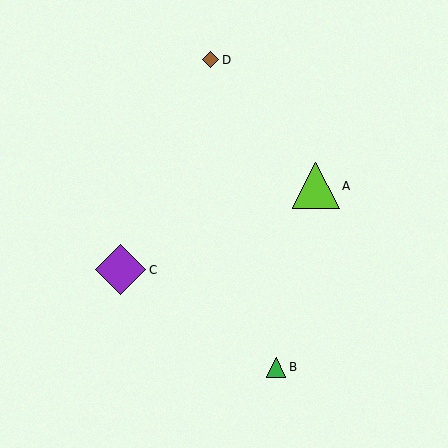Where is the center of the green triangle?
The center of the green triangle is at (276, 367).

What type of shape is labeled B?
Shape B is a green triangle.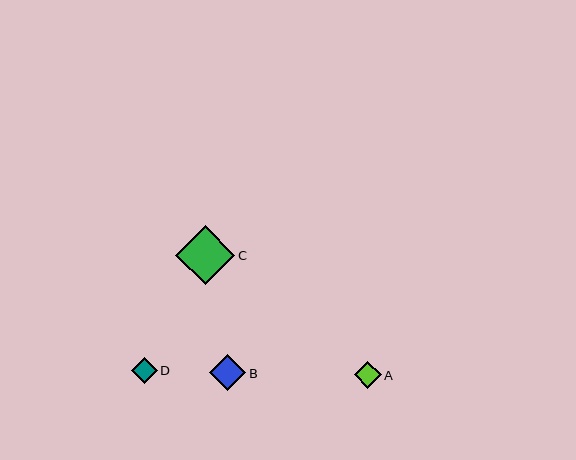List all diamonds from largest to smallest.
From largest to smallest: C, B, A, D.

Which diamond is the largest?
Diamond C is the largest with a size of approximately 60 pixels.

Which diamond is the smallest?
Diamond D is the smallest with a size of approximately 26 pixels.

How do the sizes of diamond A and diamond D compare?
Diamond A and diamond D are approximately the same size.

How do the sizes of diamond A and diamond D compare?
Diamond A and diamond D are approximately the same size.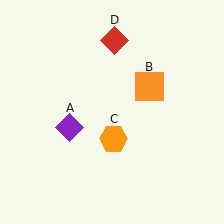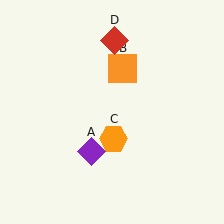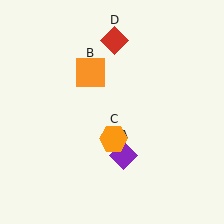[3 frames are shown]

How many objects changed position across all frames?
2 objects changed position: purple diamond (object A), orange square (object B).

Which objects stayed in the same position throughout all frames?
Orange hexagon (object C) and red diamond (object D) remained stationary.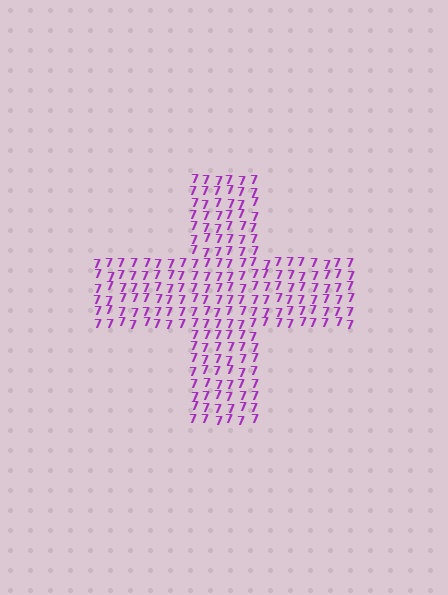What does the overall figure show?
The overall figure shows a cross.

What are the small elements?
The small elements are digit 7's.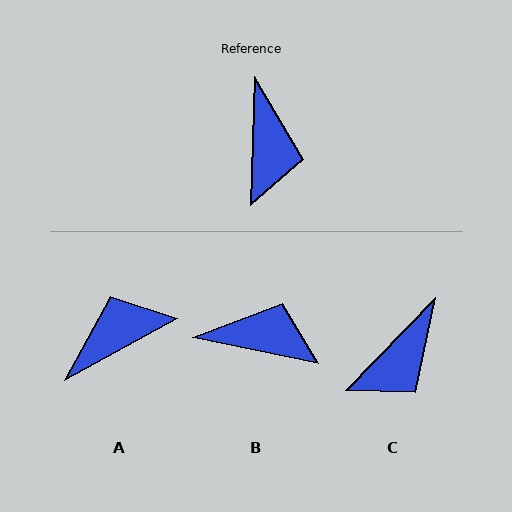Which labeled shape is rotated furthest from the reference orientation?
A, about 120 degrees away.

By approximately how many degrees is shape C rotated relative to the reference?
Approximately 42 degrees clockwise.